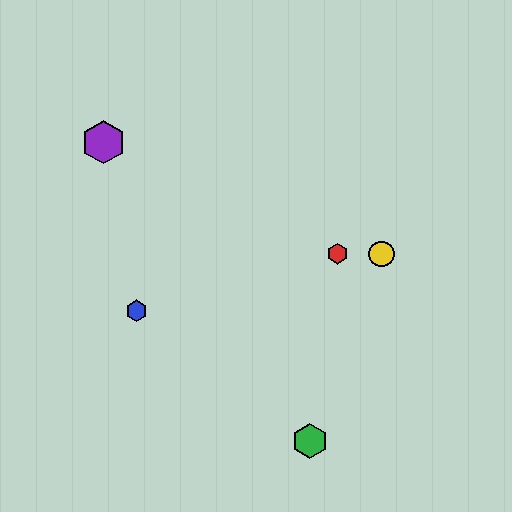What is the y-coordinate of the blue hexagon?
The blue hexagon is at y≈311.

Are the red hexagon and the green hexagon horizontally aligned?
No, the red hexagon is at y≈254 and the green hexagon is at y≈441.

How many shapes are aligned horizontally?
2 shapes (the red hexagon, the yellow circle) are aligned horizontally.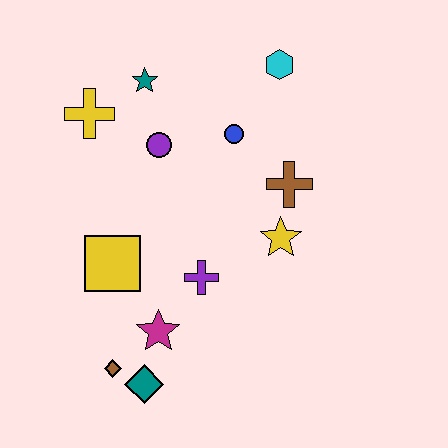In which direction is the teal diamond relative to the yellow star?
The teal diamond is below the yellow star.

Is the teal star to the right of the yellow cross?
Yes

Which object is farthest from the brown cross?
The brown diamond is farthest from the brown cross.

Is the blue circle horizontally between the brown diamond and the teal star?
No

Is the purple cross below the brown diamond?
No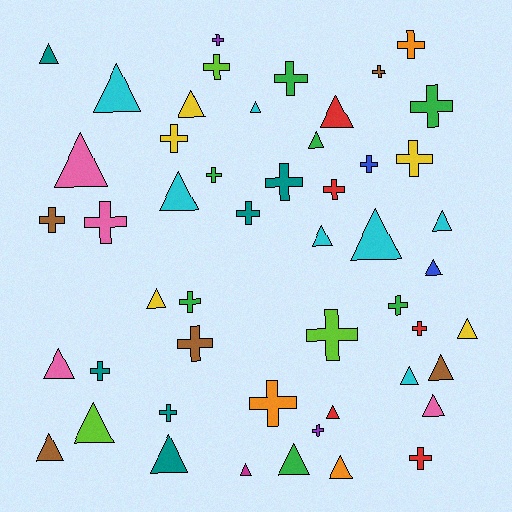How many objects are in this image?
There are 50 objects.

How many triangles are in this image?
There are 25 triangles.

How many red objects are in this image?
There are 5 red objects.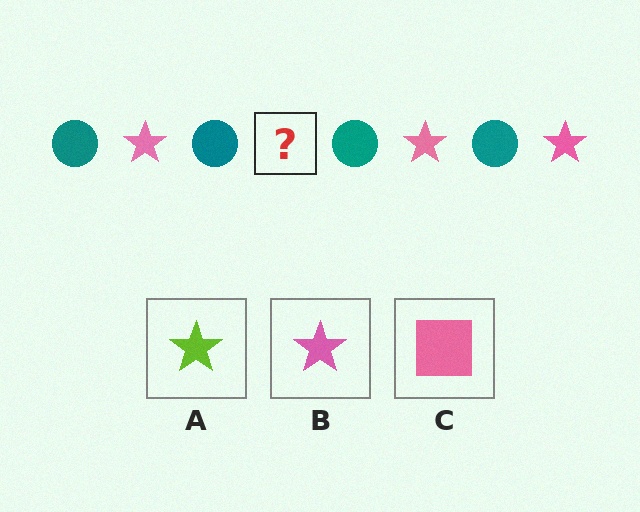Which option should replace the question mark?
Option B.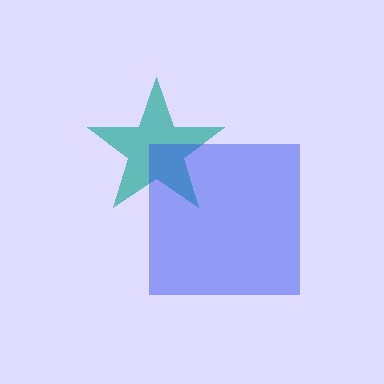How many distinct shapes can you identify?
There are 2 distinct shapes: a teal star, a blue square.